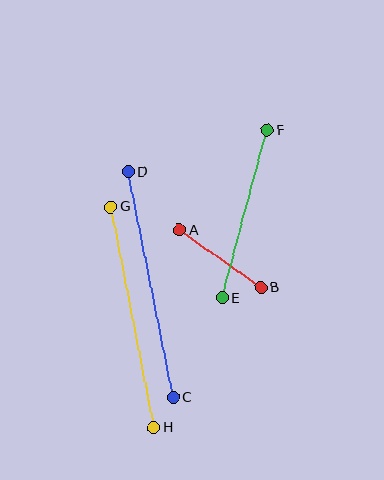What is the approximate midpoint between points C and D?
The midpoint is at approximately (151, 284) pixels.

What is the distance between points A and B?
The distance is approximately 100 pixels.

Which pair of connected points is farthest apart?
Points C and D are farthest apart.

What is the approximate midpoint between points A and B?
The midpoint is at approximately (220, 259) pixels.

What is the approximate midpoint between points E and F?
The midpoint is at approximately (245, 214) pixels.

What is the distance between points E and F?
The distance is approximately 173 pixels.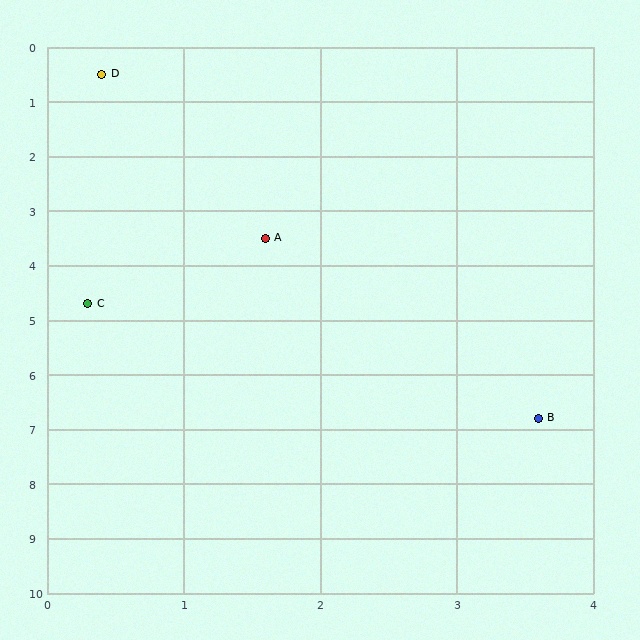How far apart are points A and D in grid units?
Points A and D are about 3.2 grid units apart.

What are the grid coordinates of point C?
Point C is at approximately (0.3, 4.7).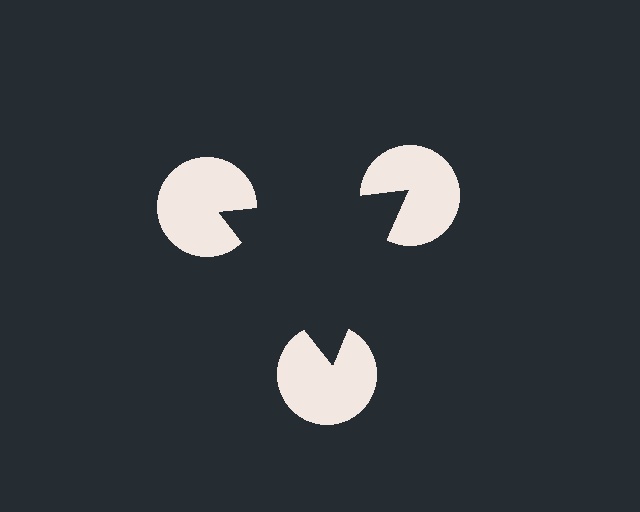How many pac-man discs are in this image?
There are 3 — one at each vertex of the illusory triangle.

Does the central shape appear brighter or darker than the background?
It typically appears slightly darker than the background, even though no actual brightness change is drawn.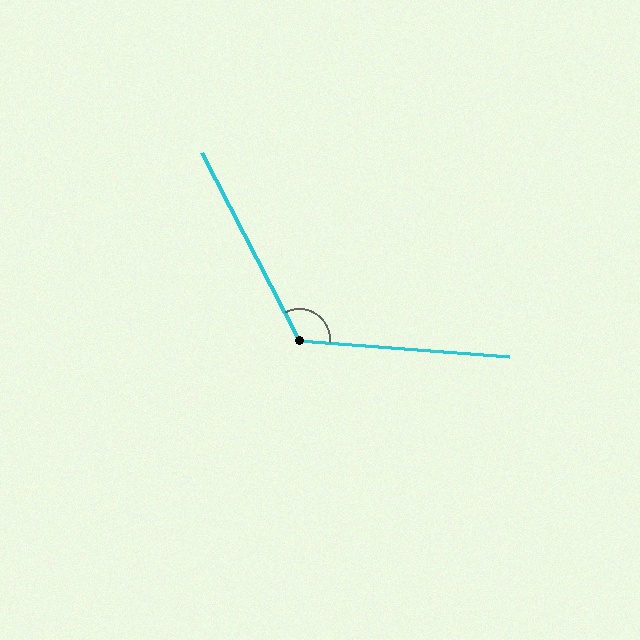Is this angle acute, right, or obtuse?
It is obtuse.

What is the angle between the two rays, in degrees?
Approximately 122 degrees.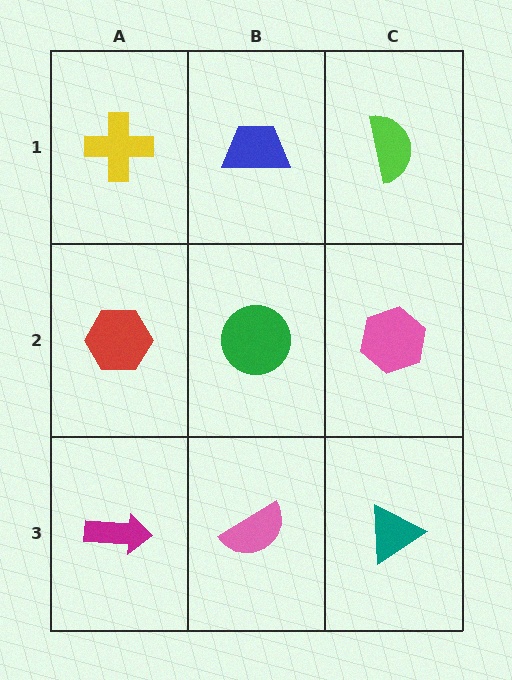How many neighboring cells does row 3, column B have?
3.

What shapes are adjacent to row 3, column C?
A pink hexagon (row 2, column C), a pink semicircle (row 3, column B).